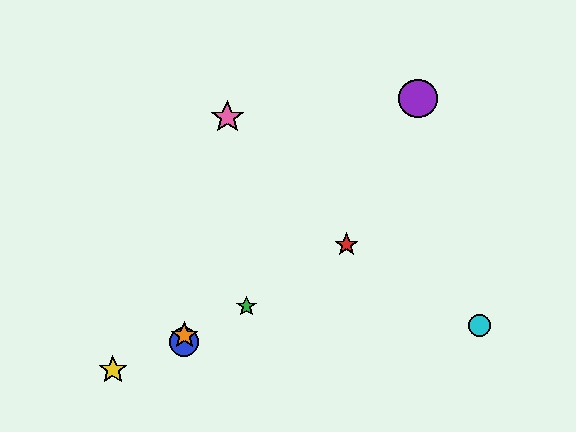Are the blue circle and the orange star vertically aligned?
Yes, both are at x≈184.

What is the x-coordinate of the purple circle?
The purple circle is at x≈418.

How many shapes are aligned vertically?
2 shapes (the blue circle, the orange star) are aligned vertically.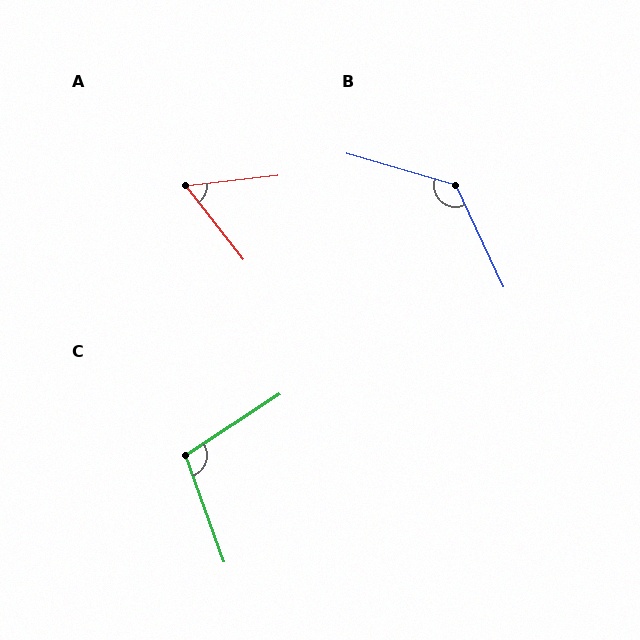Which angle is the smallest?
A, at approximately 58 degrees.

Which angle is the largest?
B, at approximately 131 degrees.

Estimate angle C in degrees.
Approximately 103 degrees.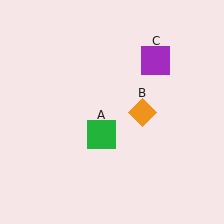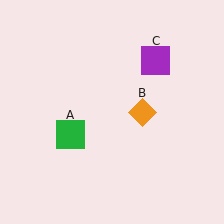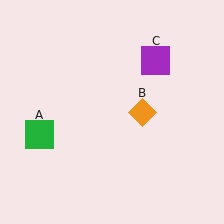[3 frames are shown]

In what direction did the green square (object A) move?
The green square (object A) moved left.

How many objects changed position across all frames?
1 object changed position: green square (object A).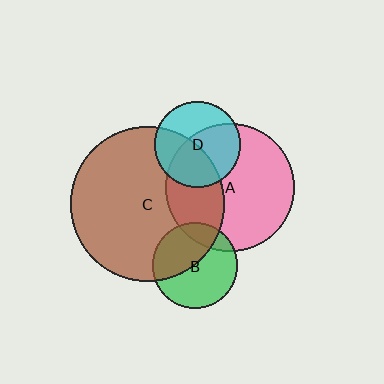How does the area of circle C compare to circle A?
Approximately 1.4 times.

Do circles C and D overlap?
Yes.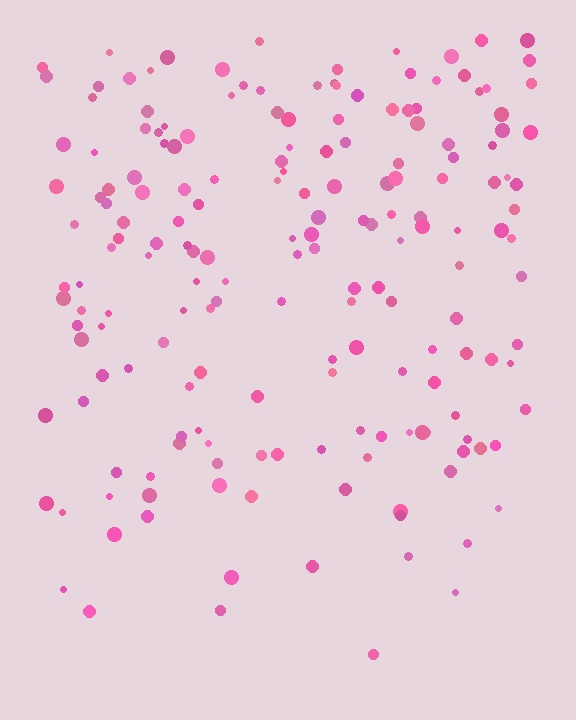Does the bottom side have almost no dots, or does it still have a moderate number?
Still a moderate number, just noticeably fewer than the top.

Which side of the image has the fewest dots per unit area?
The bottom.